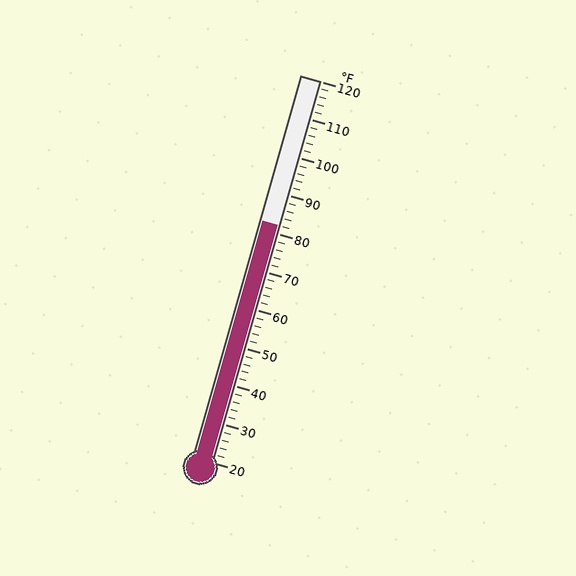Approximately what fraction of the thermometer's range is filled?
The thermometer is filled to approximately 60% of its range.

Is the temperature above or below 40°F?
The temperature is above 40°F.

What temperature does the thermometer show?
The thermometer shows approximately 82°F.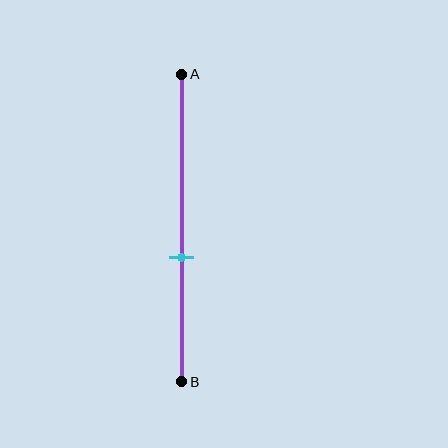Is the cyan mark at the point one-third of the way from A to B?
No, the mark is at about 60% from A, not at the 33% one-third point.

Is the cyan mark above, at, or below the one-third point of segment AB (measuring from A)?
The cyan mark is below the one-third point of segment AB.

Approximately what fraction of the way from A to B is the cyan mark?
The cyan mark is approximately 60% of the way from A to B.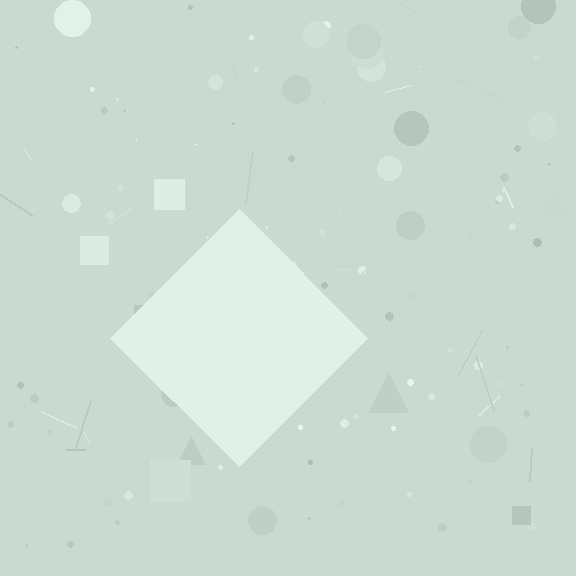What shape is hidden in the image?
A diamond is hidden in the image.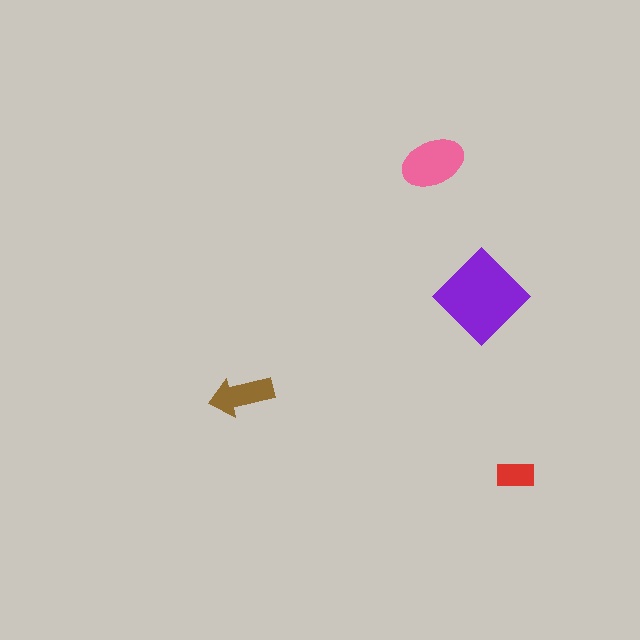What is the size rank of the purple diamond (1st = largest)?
1st.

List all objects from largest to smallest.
The purple diamond, the pink ellipse, the brown arrow, the red rectangle.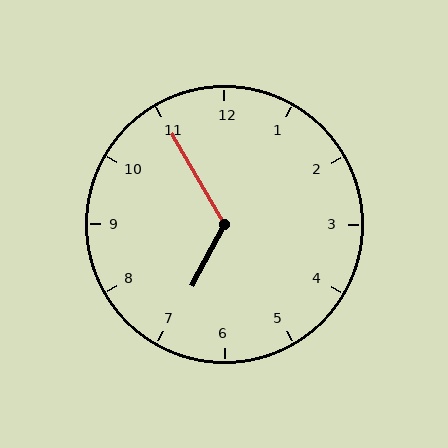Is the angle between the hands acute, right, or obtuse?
It is obtuse.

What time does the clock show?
6:55.